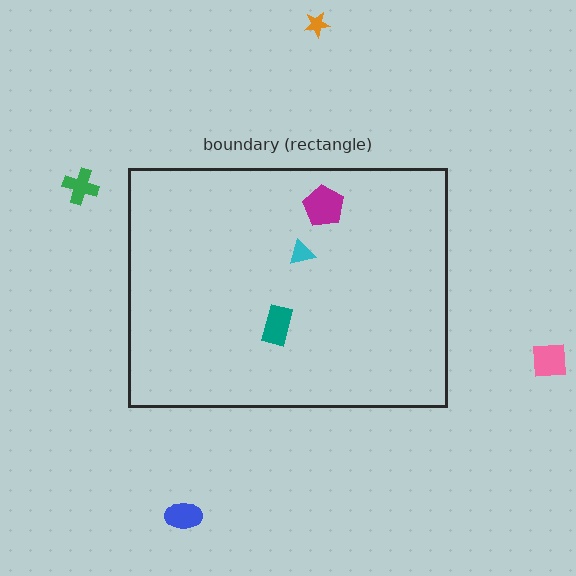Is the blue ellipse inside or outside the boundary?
Outside.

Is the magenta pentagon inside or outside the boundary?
Inside.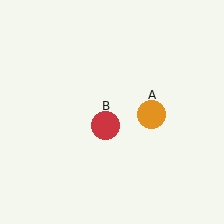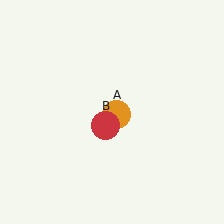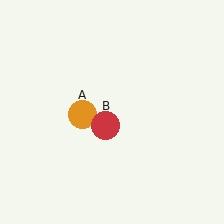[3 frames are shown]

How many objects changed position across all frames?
1 object changed position: orange circle (object A).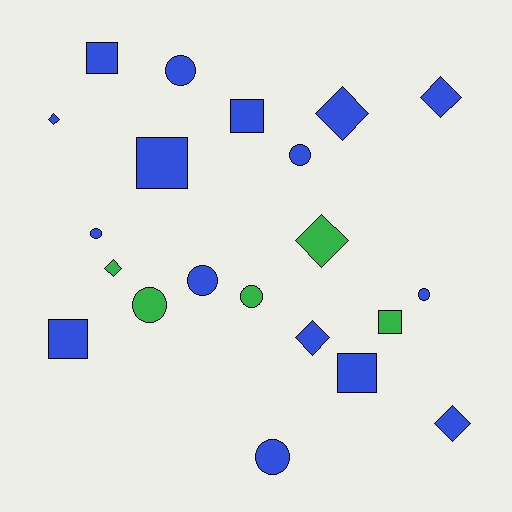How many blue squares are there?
There are 5 blue squares.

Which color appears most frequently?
Blue, with 16 objects.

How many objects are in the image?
There are 21 objects.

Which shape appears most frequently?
Circle, with 8 objects.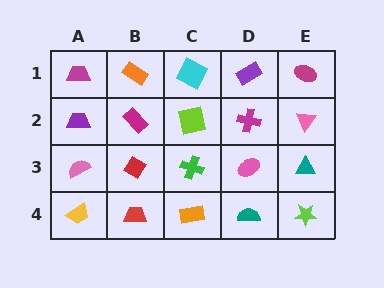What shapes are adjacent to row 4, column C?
A green cross (row 3, column C), a red trapezoid (row 4, column B), a teal semicircle (row 4, column D).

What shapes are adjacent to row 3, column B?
A magenta rectangle (row 2, column B), a red trapezoid (row 4, column B), a pink semicircle (row 3, column A), a green cross (row 3, column C).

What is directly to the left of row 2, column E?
A magenta cross.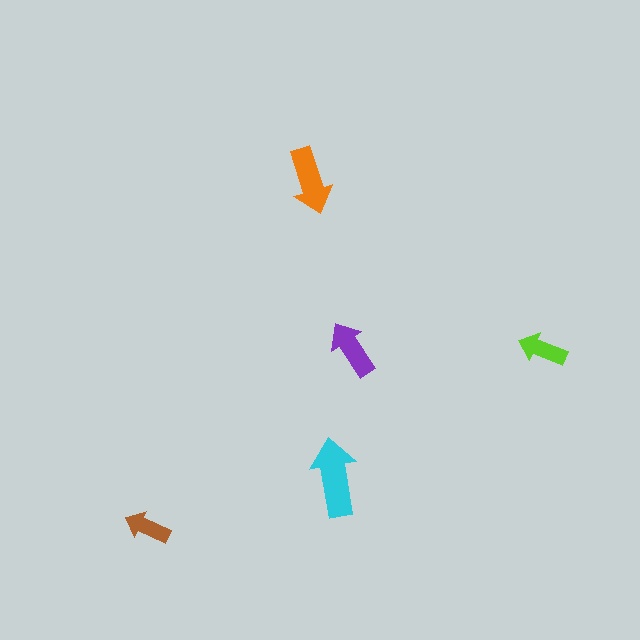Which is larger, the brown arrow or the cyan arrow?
The cyan one.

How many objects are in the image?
There are 5 objects in the image.